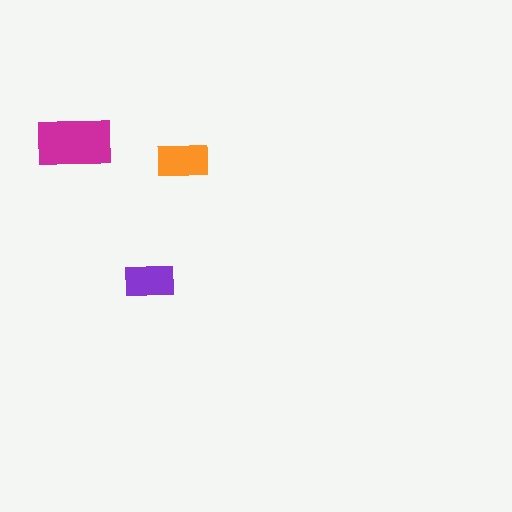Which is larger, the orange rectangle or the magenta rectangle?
The magenta one.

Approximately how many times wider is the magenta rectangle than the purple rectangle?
About 1.5 times wider.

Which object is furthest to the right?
The orange rectangle is rightmost.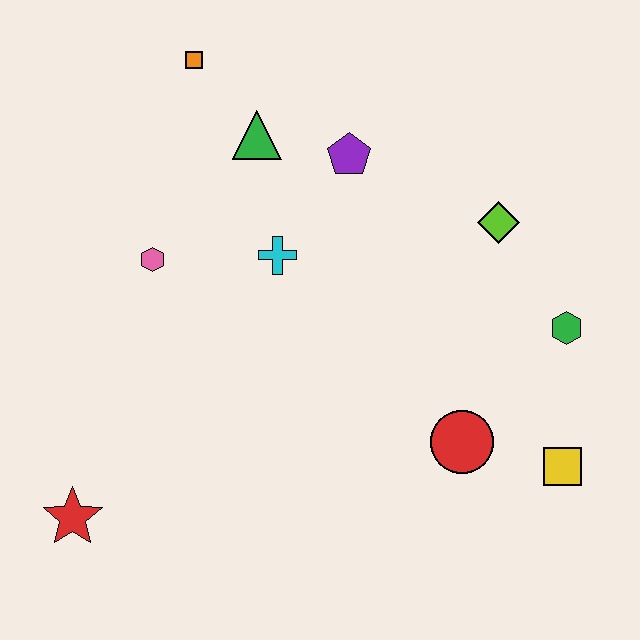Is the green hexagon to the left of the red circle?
No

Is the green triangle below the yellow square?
No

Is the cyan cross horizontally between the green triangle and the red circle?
Yes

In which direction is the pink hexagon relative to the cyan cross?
The pink hexagon is to the left of the cyan cross.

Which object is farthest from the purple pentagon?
The red star is farthest from the purple pentagon.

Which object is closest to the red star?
The pink hexagon is closest to the red star.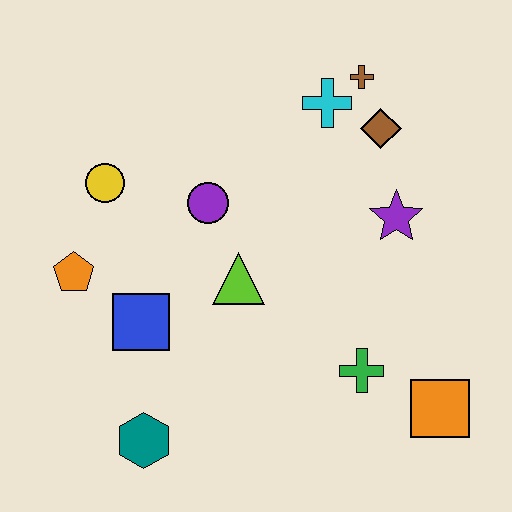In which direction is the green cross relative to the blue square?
The green cross is to the right of the blue square.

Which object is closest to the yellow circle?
The orange pentagon is closest to the yellow circle.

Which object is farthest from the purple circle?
The orange square is farthest from the purple circle.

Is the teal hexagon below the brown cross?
Yes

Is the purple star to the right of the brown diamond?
Yes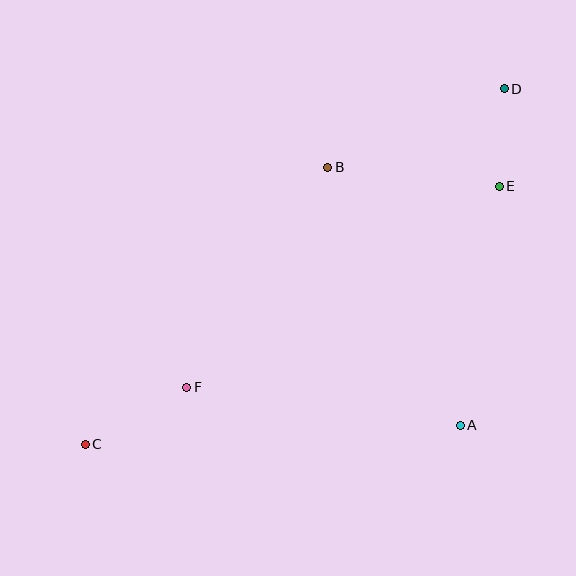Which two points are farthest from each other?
Points C and D are farthest from each other.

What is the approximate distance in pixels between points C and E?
The distance between C and E is approximately 488 pixels.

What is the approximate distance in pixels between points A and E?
The distance between A and E is approximately 242 pixels.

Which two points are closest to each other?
Points D and E are closest to each other.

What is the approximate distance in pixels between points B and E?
The distance between B and E is approximately 173 pixels.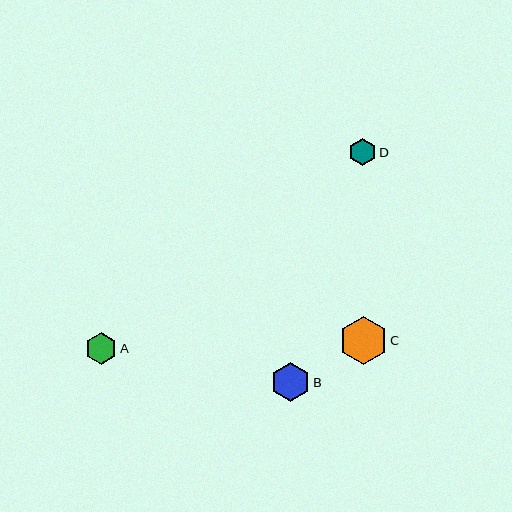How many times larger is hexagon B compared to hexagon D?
Hexagon B is approximately 1.5 times the size of hexagon D.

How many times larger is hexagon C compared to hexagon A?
Hexagon C is approximately 1.5 times the size of hexagon A.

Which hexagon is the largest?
Hexagon C is the largest with a size of approximately 48 pixels.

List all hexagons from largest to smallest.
From largest to smallest: C, B, A, D.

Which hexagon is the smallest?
Hexagon D is the smallest with a size of approximately 27 pixels.